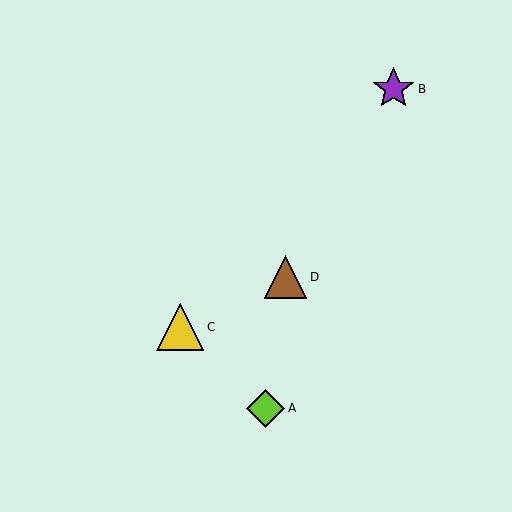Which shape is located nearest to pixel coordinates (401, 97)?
The purple star (labeled B) at (393, 89) is nearest to that location.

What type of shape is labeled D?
Shape D is a brown triangle.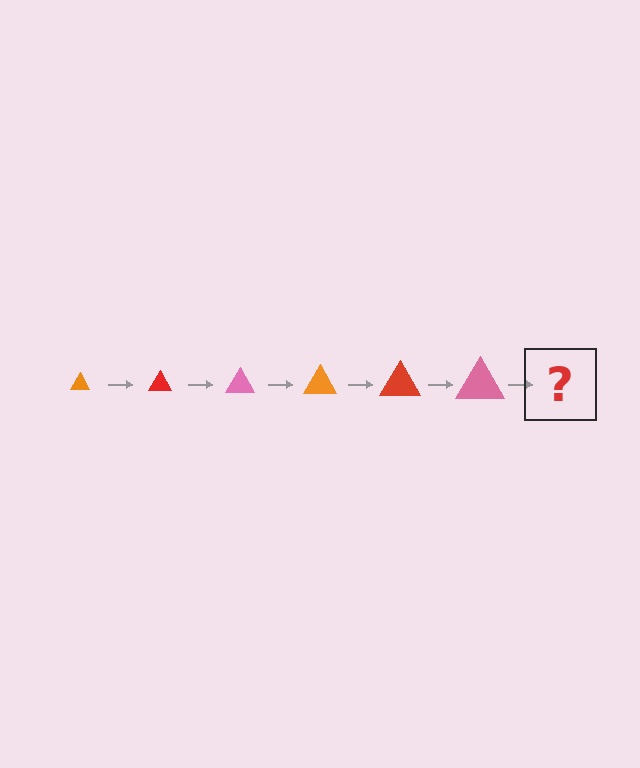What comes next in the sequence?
The next element should be an orange triangle, larger than the previous one.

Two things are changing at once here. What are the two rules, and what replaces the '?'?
The two rules are that the triangle grows larger each step and the color cycles through orange, red, and pink. The '?' should be an orange triangle, larger than the previous one.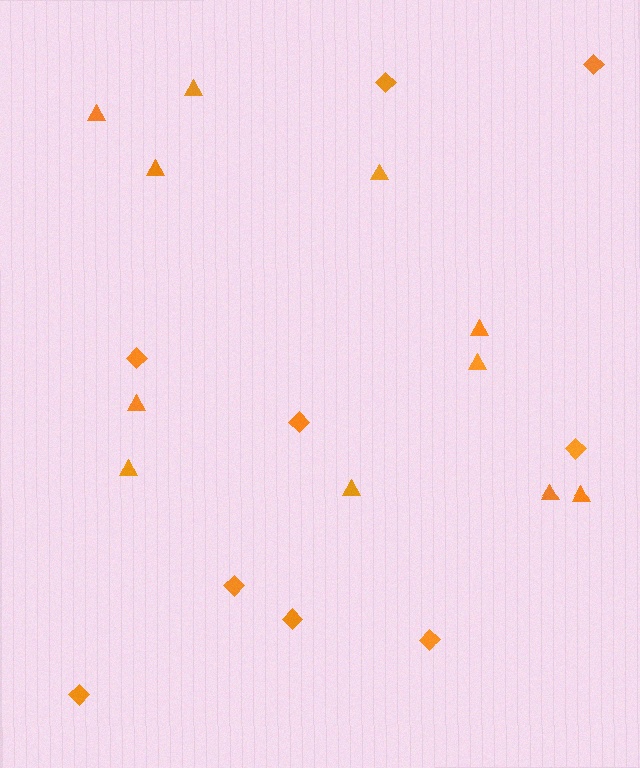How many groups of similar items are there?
There are 2 groups: one group of diamonds (9) and one group of triangles (11).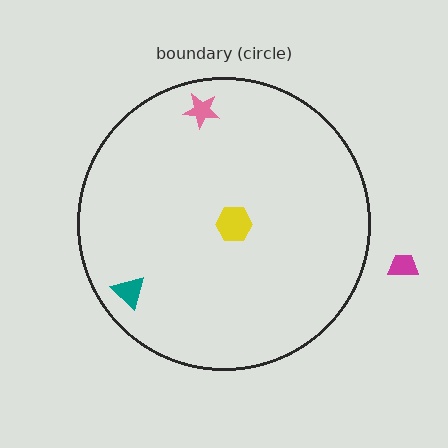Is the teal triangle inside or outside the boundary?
Inside.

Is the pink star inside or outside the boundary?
Inside.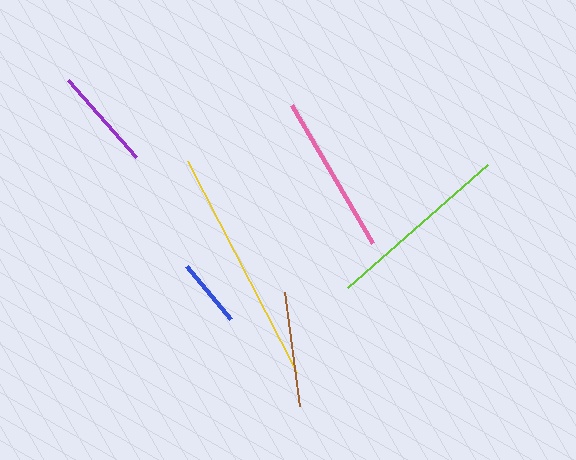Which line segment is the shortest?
The blue line is the shortest at approximately 69 pixels.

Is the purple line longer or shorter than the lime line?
The lime line is longer than the purple line.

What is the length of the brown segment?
The brown segment is approximately 116 pixels long.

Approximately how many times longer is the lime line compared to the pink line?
The lime line is approximately 1.2 times the length of the pink line.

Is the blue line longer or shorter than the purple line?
The purple line is longer than the blue line.